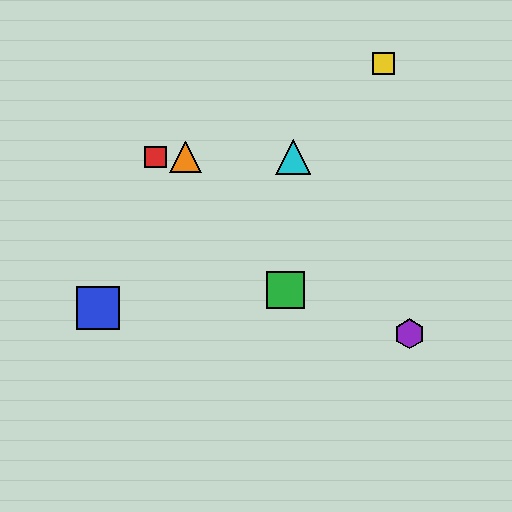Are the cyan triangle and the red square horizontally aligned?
Yes, both are at y≈157.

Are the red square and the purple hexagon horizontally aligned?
No, the red square is at y≈157 and the purple hexagon is at y≈334.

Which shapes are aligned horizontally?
The red square, the orange triangle, the cyan triangle are aligned horizontally.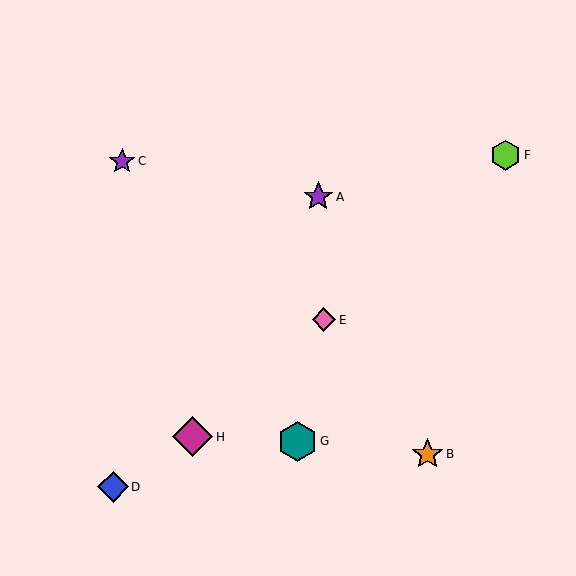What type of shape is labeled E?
Shape E is a pink diamond.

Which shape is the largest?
The magenta diamond (labeled H) is the largest.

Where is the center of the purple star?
The center of the purple star is at (122, 161).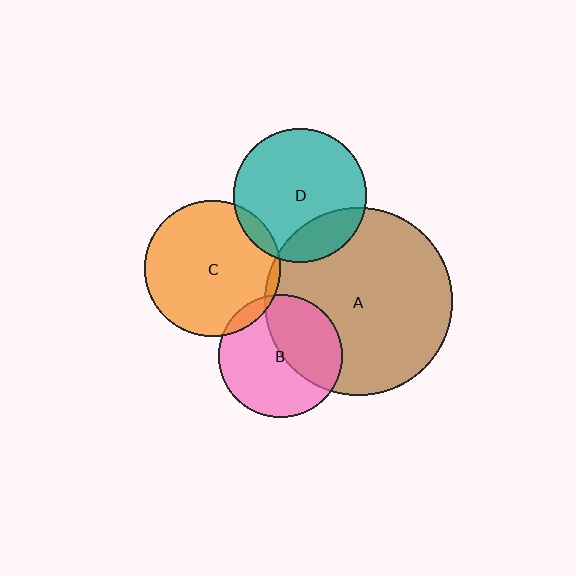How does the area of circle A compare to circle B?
Approximately 2.3 times.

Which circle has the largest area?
Circle A (brown).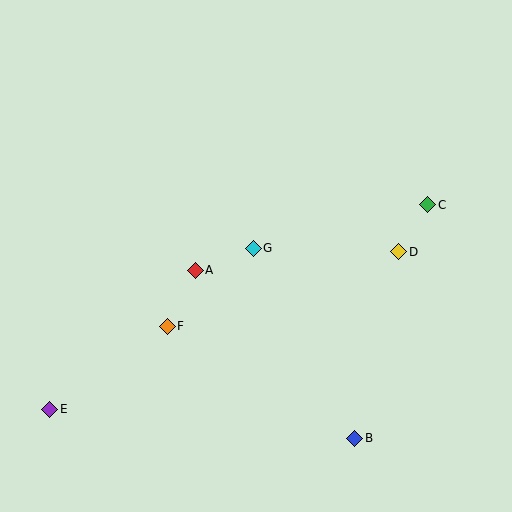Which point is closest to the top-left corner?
Point A is closest to the top-left corner.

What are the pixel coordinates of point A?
Point A is at (195, 270).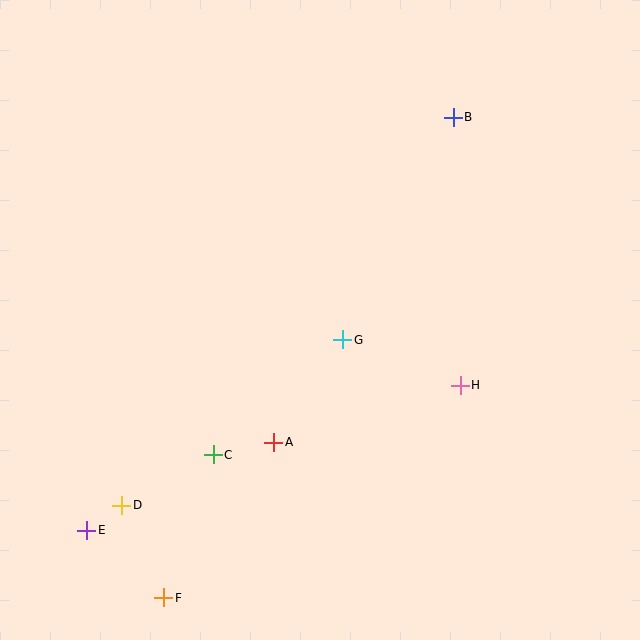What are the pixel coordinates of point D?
Point D is at (122, 505).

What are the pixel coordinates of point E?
Point E is at (87, 530).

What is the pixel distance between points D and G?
The distance between D and G is 276 pixels.